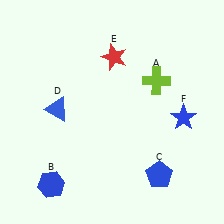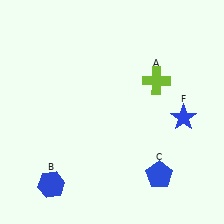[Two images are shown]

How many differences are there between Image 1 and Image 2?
There are 2 differences between the two images.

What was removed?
The red star (E), the blue triangle (D) were removed in Image 2.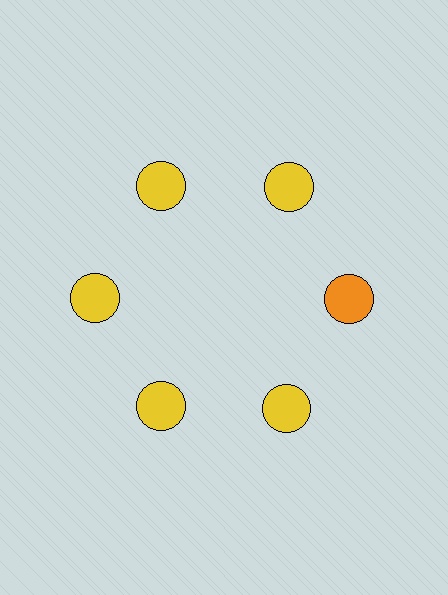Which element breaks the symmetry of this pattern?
The orange circle at roughly the 3 o'clock position breaks the symmetry. All other shapes are yellow circles.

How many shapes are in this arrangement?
There are 6 shapes arranged in a ring pattern.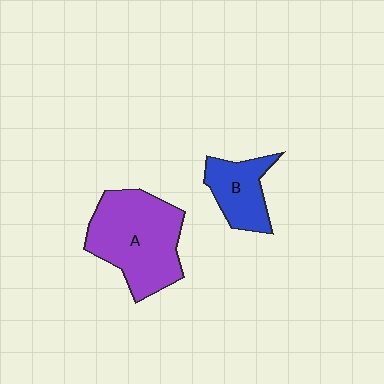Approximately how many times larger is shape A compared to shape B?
Approximately 2.0 times.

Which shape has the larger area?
Shape A (purple).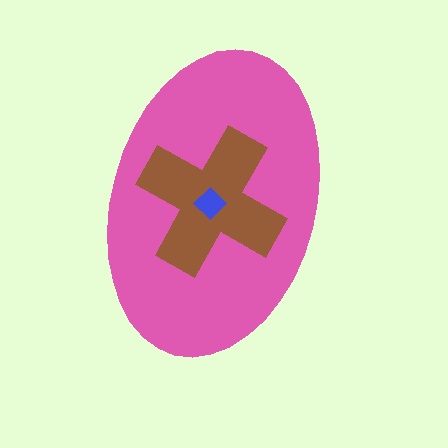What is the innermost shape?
The blue diamond.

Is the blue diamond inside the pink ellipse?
Yes.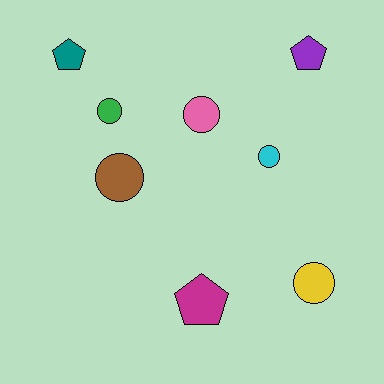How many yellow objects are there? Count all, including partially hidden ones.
There is 1 yellow object.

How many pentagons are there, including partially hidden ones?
There are 3 pentagons.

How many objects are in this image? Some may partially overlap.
There are 8 objects.